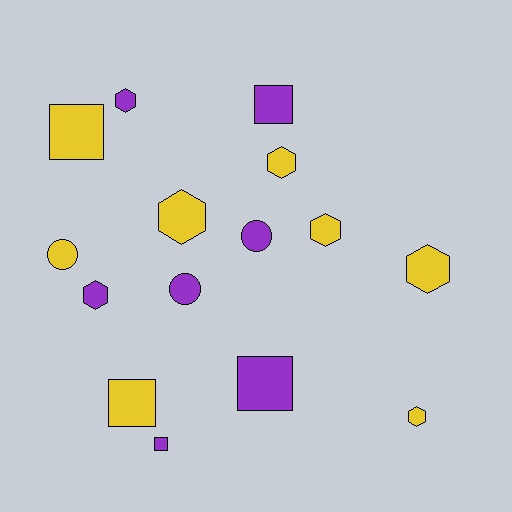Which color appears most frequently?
Yellow, with 8 objects.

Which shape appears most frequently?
Hexagon, with 7 objects.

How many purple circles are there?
There are 2 purple circles.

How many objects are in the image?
There are 15 objects.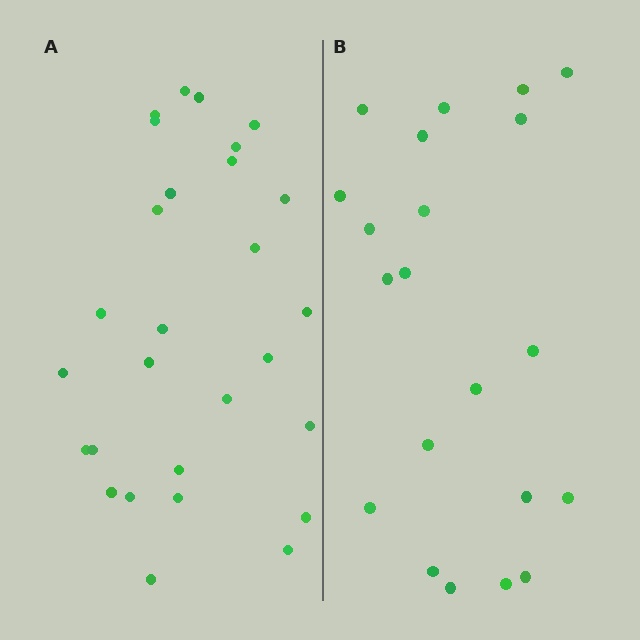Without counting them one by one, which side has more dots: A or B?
Region A (the left region) has more dots.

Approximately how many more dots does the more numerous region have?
Region A has roughly 8 or so more dots than region B.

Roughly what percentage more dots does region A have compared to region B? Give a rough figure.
About 35% more.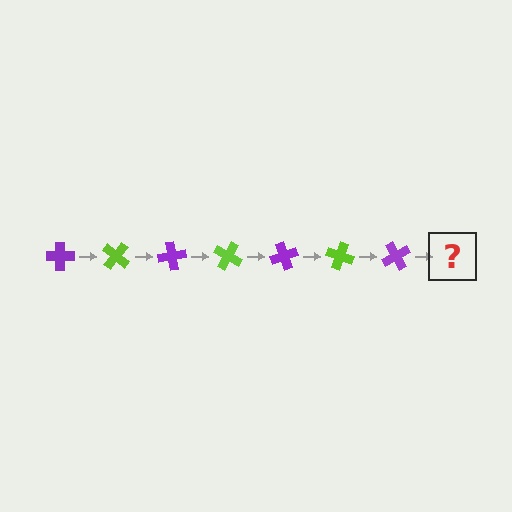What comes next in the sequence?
The next element should be a lime cross, rotated 280 degrees from the start.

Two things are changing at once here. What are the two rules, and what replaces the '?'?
The two rules are that it rotates 40 degrees each step and the color cycles through purple and lime. The '?' should be a lime cross, rotated 280 degrees from the start.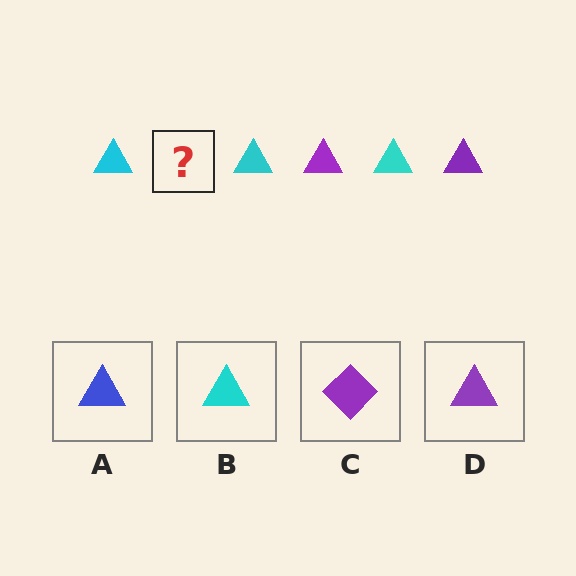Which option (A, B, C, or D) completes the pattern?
D.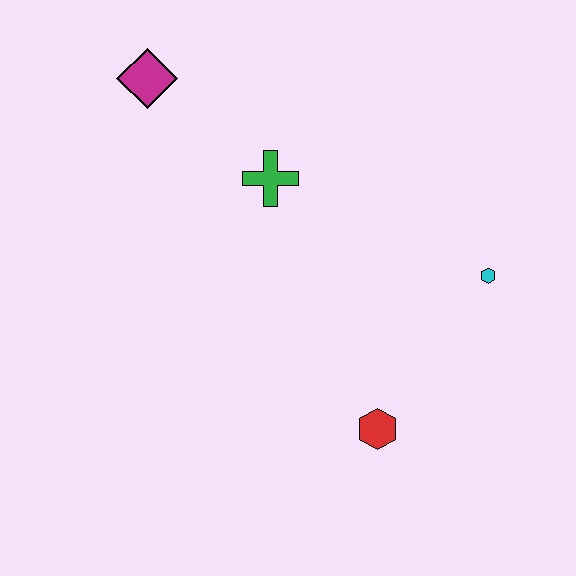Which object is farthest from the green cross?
The red hexagon is farthest from the green cross.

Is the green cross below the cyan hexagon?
No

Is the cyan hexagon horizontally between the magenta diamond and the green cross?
No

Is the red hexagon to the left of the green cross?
No